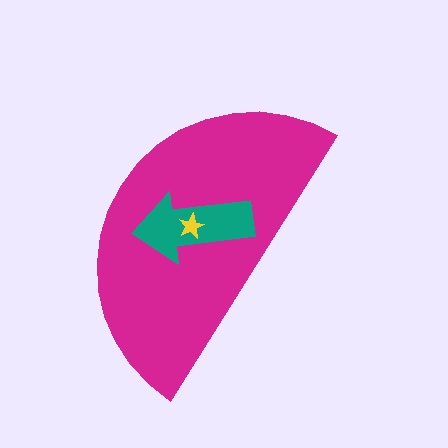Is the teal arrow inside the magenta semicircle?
Yes.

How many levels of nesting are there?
3.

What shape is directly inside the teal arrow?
The yellow star.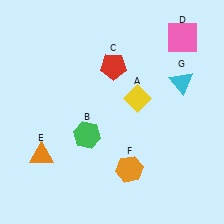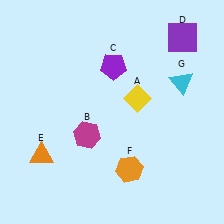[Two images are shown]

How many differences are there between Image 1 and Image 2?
There are 3 differences between the two images.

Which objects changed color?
B changed from green to magenta. C changed from red to purple. D changed from pink to purple.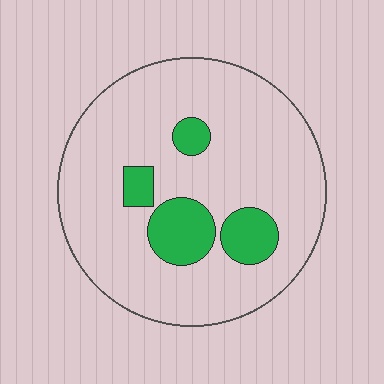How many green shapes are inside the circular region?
4.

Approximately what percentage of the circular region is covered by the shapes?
Approximately 15%.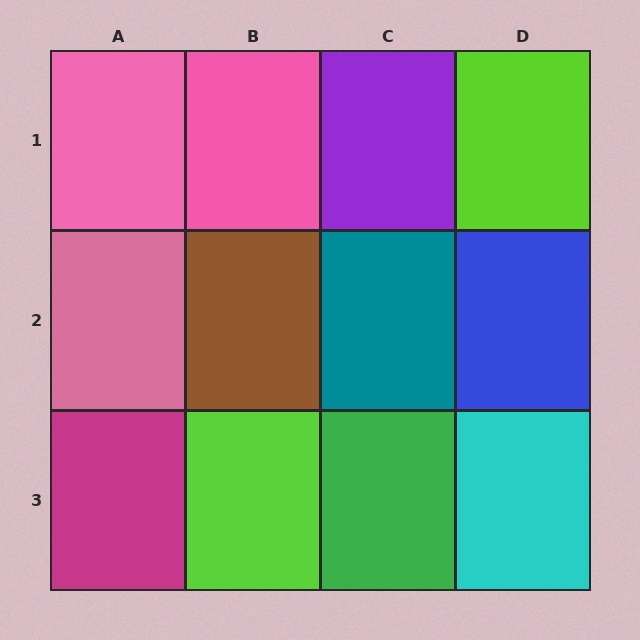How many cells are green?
1 cell is green.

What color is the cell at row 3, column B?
Lime.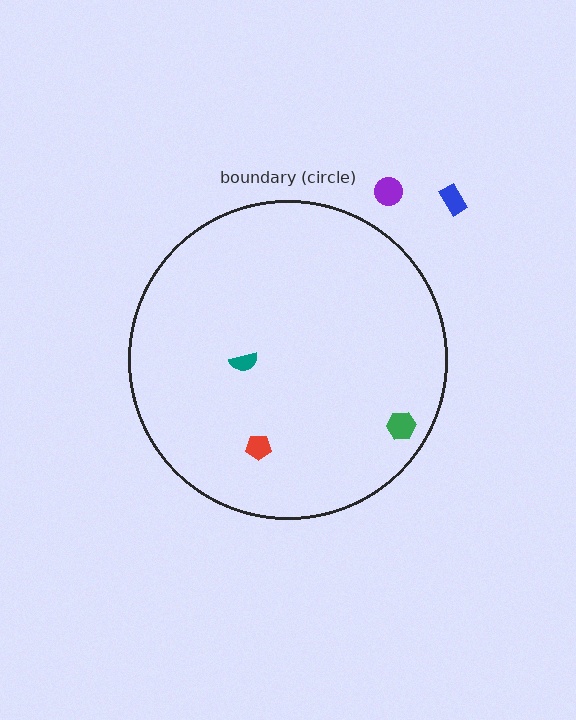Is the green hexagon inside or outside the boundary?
Inside.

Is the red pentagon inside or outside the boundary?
Inside.